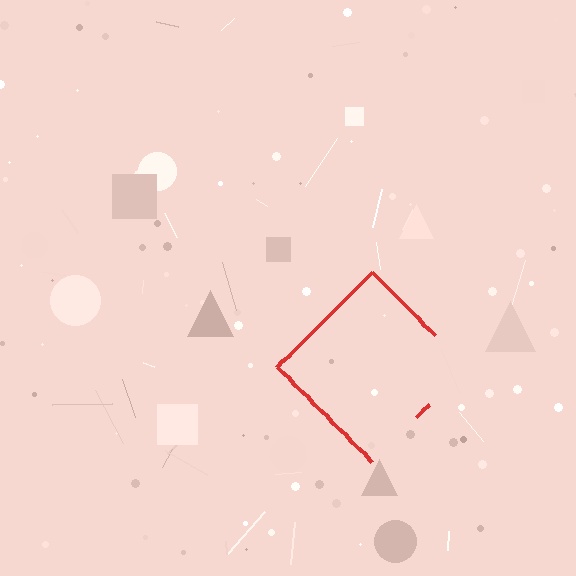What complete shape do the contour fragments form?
The contour fragments form a diamond.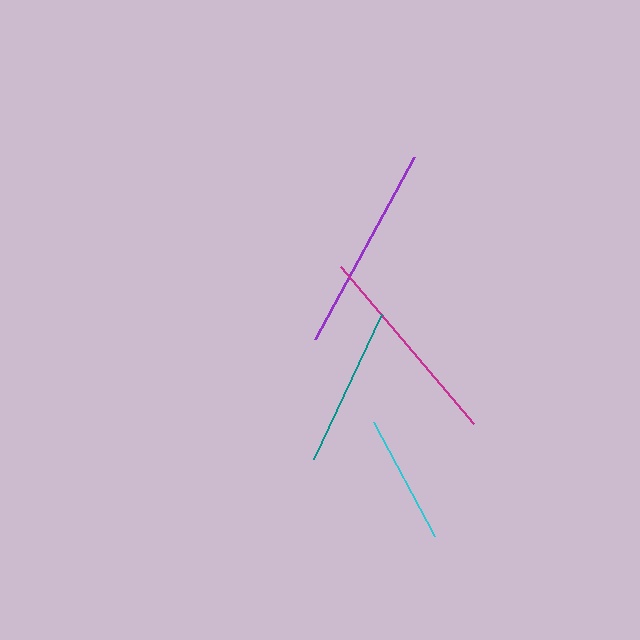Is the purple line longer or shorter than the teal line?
The purple line is longer than the teal line.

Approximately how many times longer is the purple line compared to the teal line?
The purple line is approximately 1.3 times the length of the teal line.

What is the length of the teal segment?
The teal segment is approximately 160 pixels long.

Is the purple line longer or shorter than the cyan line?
The purple line is longer than the cyan line.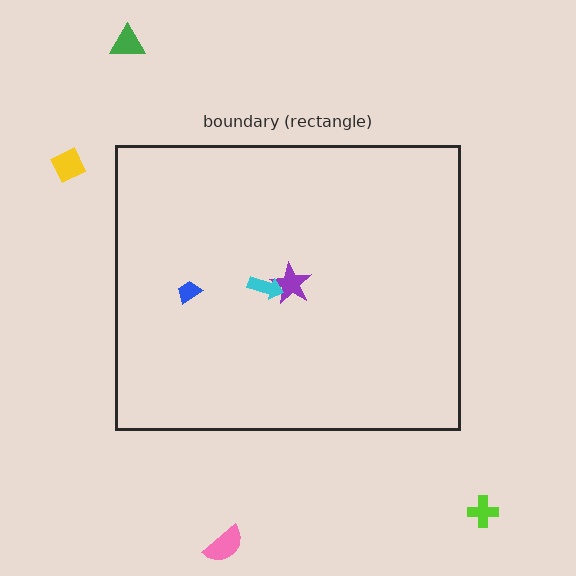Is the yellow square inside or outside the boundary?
Outside.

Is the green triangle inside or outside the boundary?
Outside.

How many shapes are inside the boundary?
3 inside, 4 outside.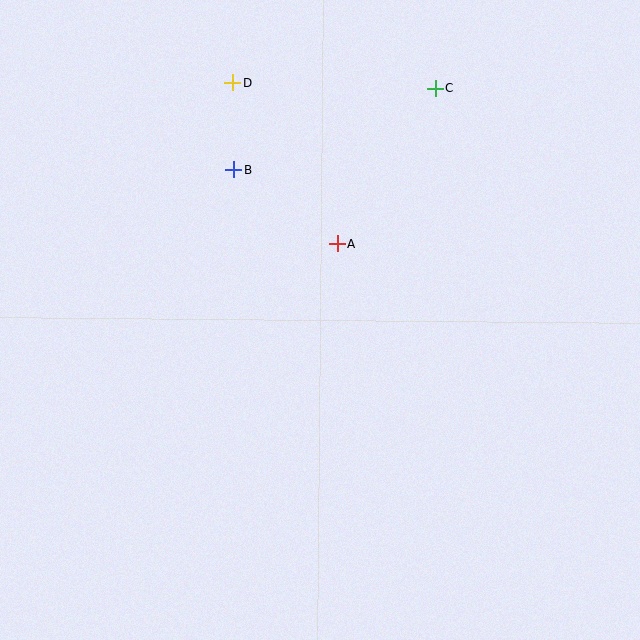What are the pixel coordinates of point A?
Point A is at (337, 244).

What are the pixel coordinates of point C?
Point C is at (436, 88).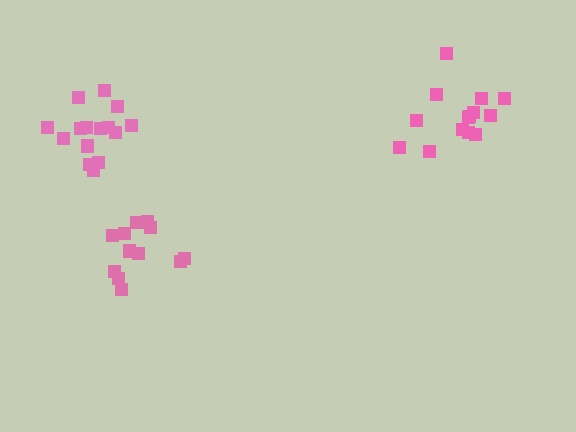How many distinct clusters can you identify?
There are 3 distinct clusters.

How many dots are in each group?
Group 1: 15 dots, Group 2: 14 dots, Group 3: 12 dots (41 total).